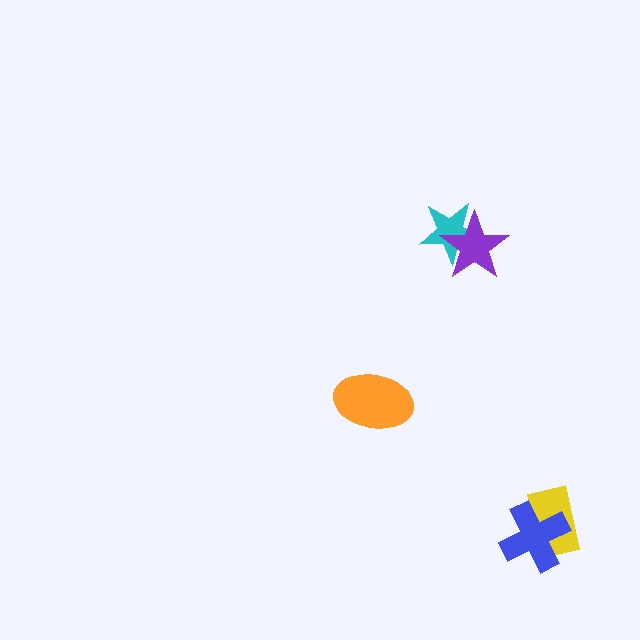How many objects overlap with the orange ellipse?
0 objects overlap with the orange ellipse.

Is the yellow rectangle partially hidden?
Yes, it is partially covered by another shape.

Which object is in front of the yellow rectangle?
The blue cross is in front of the yellow rectangle.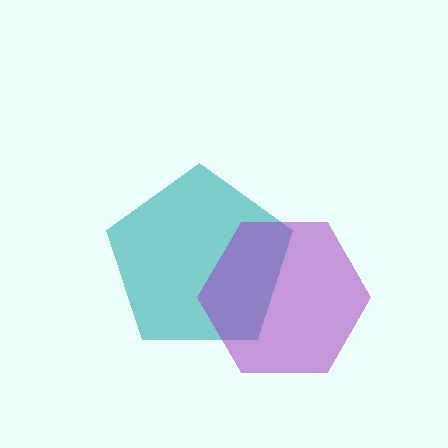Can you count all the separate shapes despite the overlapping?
Yes, there are 2 separate shapes.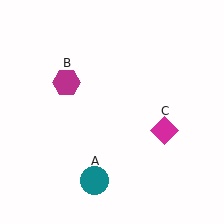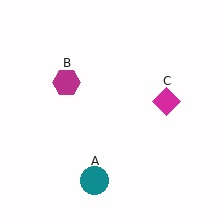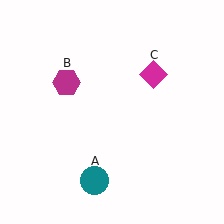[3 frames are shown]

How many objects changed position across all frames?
1 object changed position: magenta diamond (object C).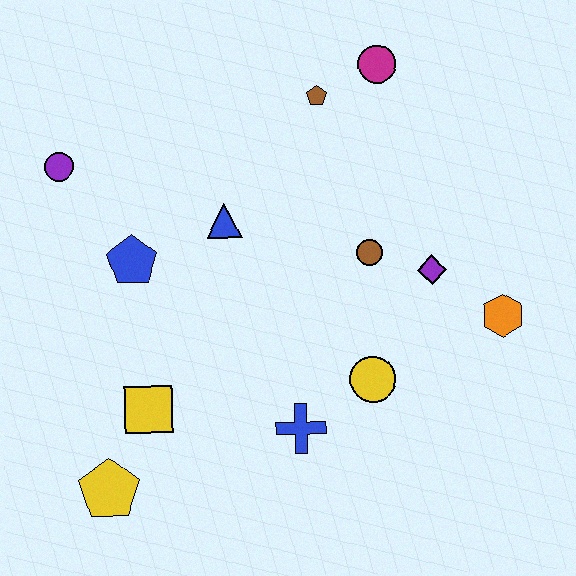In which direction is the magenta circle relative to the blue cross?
The magenta circle is above the blue cross.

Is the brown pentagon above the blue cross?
Yes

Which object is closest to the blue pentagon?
The blue triangle is closest to the blue pentagon.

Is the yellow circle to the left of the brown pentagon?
No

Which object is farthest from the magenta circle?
The yellow pentagon is farthest from the magenta circle.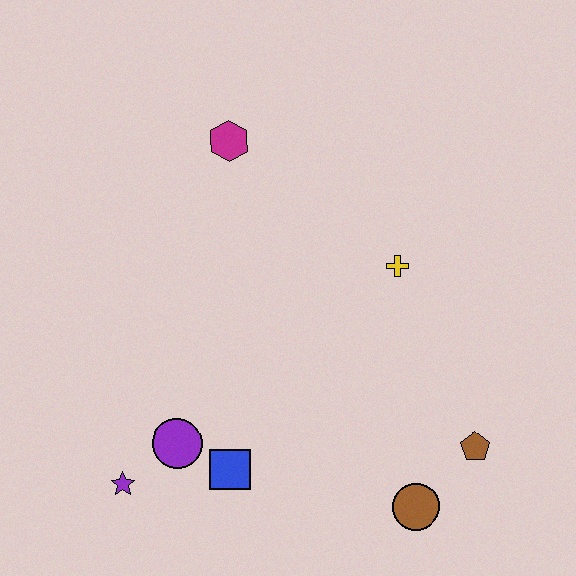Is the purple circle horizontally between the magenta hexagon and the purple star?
Yes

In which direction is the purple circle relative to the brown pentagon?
The purple circle is to the left of the brown pentagon.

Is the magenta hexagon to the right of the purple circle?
Yes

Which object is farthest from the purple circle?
The magenta hexagon is farthest from the purple circle.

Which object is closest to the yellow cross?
The brown pentagon is closest to the yellow cross.